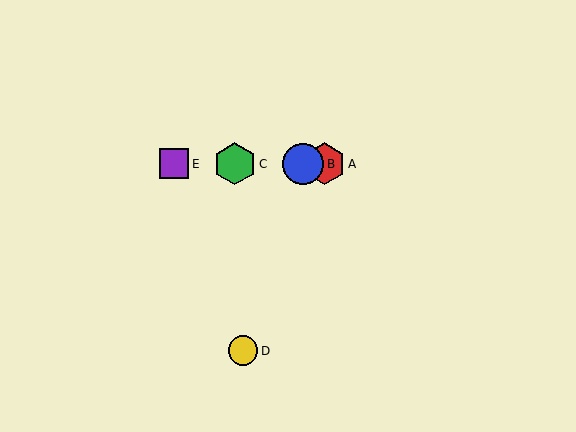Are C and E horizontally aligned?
Yes, both are at y≈164.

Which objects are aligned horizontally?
Objects A, B, C, E are aligned horizontally.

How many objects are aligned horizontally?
4 objects (A, B, C, E) are aligned horizontally.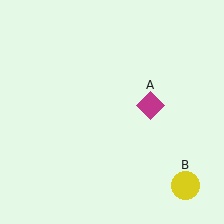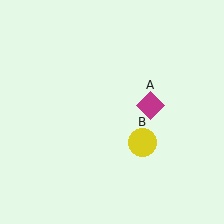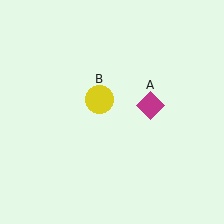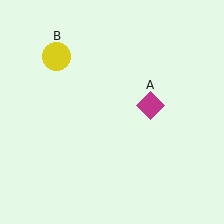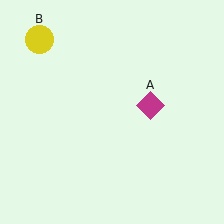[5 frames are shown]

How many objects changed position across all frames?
1 object changed position: yellow circle (object B).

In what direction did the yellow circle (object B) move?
The yellow circle (object B) moved up and to the left.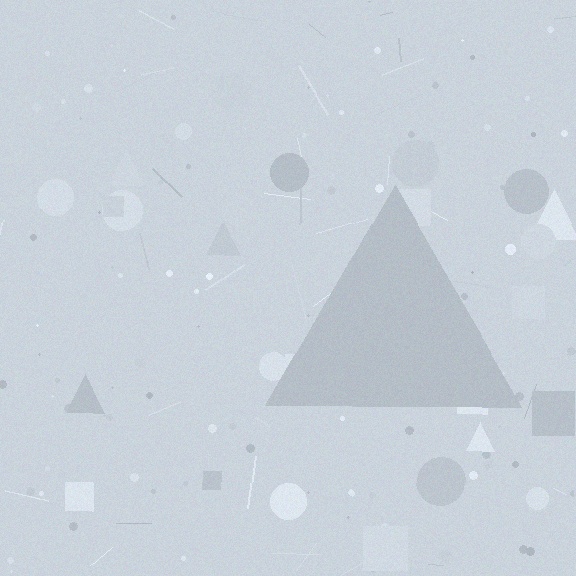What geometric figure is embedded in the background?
A triangle is embedded in the background.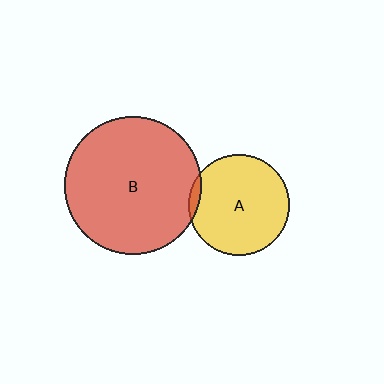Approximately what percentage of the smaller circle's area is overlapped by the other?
Approximately 5%.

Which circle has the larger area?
Circle B (red).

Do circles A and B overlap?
Yes.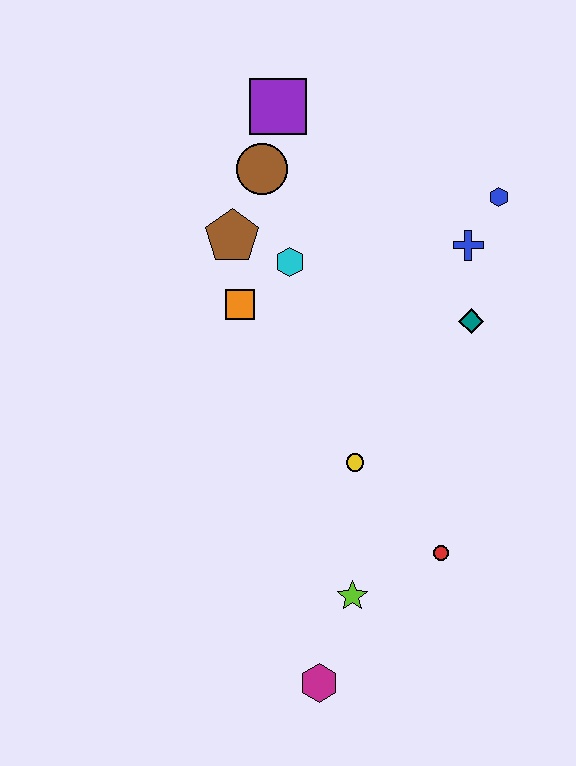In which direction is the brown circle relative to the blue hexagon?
The brown circle is to the left of the blue hexagon.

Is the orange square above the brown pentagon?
No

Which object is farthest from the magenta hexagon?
The purple square is farthest from the magenta hexagon.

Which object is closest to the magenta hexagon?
The lime star is closest to the magenta hexagon.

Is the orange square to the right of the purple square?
No